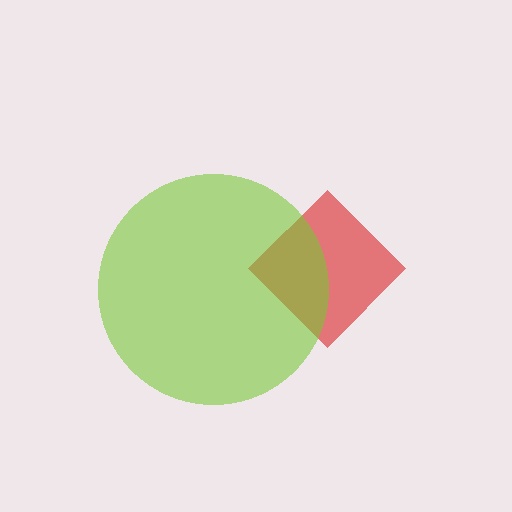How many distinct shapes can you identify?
There are 2 distinct shapes: a red diamond, a lime circle.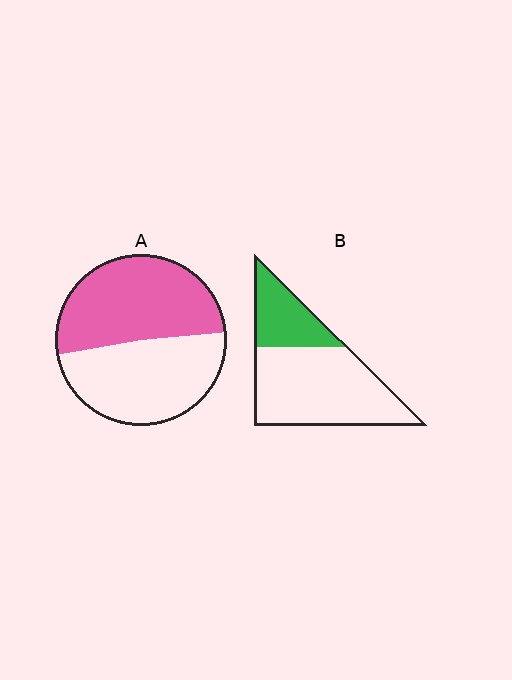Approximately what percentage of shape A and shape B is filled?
A is approximately 50% and B is approximately 30%.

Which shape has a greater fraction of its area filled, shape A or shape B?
Shape A.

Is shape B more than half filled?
No.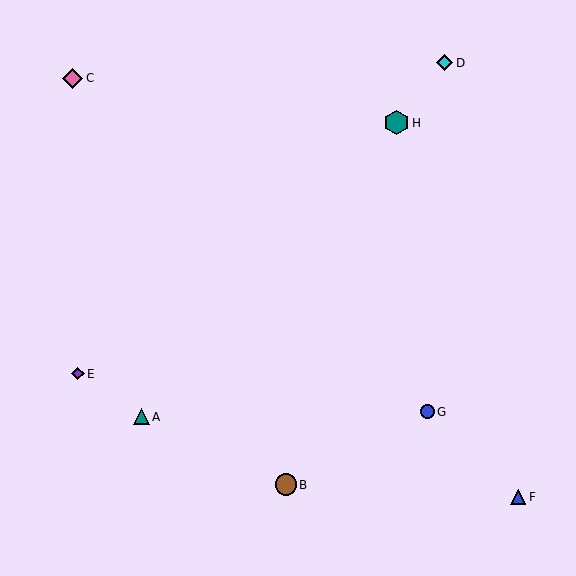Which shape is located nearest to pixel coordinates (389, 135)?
The teal hexagon (labeled H) at (396, 123) is nearest to that location.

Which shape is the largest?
The teal hexagon (labeled H) is the largest.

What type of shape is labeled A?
Shape A is a teal triangle.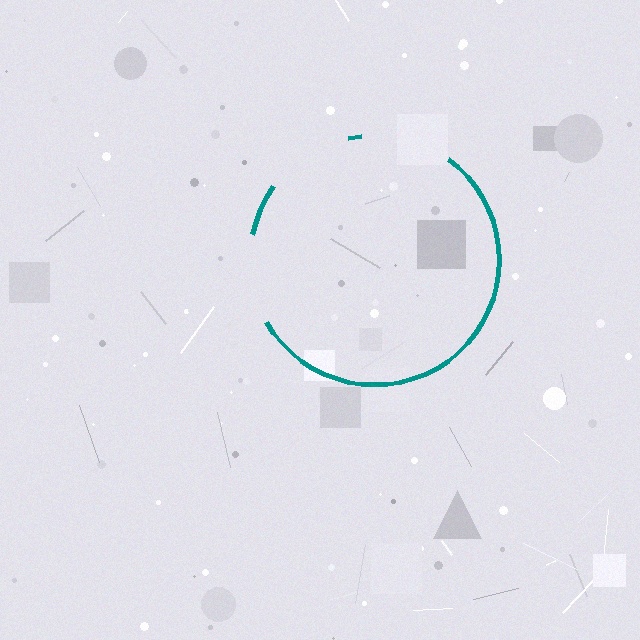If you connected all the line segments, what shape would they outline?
They would outline a circle.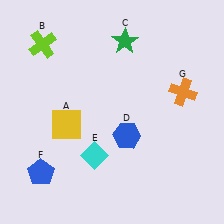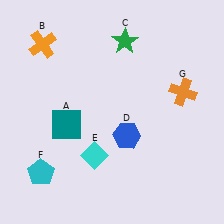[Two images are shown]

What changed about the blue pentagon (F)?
In Image 1, F is blue. In Image 2, it changed to cyan.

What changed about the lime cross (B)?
In Image 1, B is lime. In Image 2, it changed to orange.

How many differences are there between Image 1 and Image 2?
There are 3 differences between the two images.